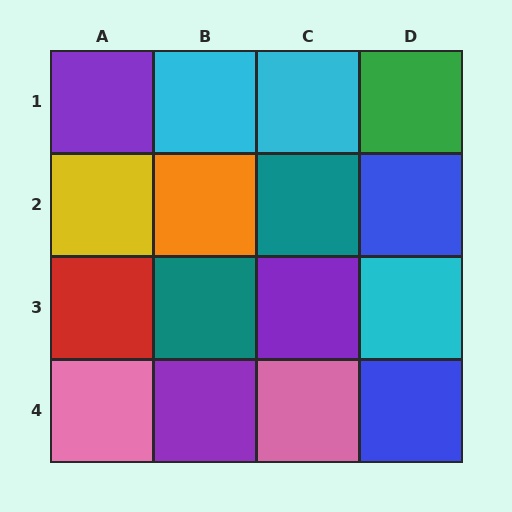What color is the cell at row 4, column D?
Blue.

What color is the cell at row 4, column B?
Purple.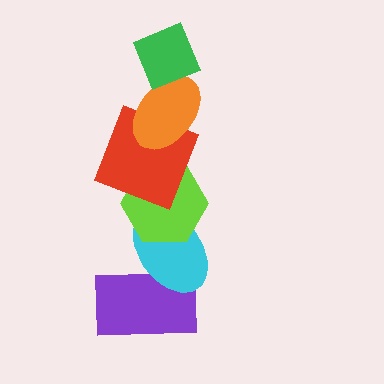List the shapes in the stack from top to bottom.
From top to bottom: the green diamond, the orange ellipse, the red square, the lime hexagon, the cyan ellipse, the purple rectangle.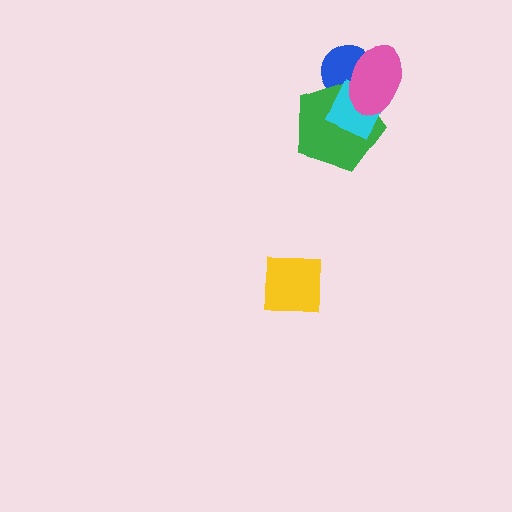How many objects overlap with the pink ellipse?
3 objects overlap with the pink ellipse.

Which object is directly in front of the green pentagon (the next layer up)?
The cyan diamond is directly in front of the green pentagon.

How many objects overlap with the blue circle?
3 objects overlap with the blue circle.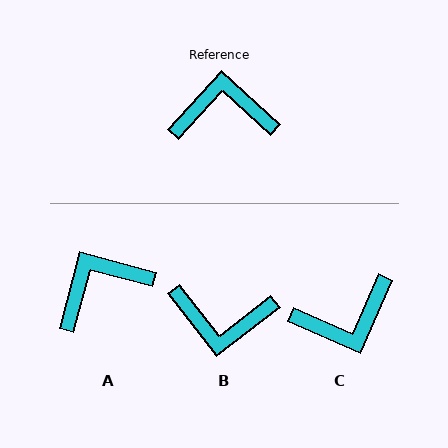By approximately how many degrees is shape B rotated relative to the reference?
Approximately 170 degrees counter-clockwise.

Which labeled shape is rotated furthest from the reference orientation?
B, about 170 degrees away.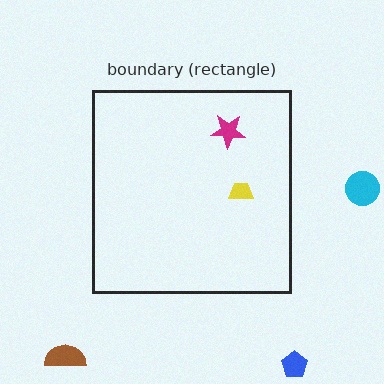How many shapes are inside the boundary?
2 inside, 3 outside.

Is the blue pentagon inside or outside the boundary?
Outside.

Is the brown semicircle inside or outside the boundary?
Outside.